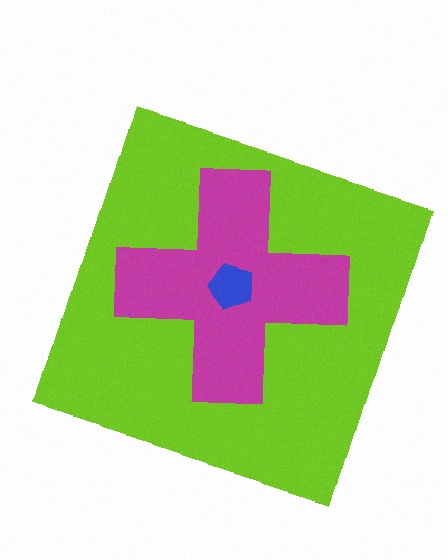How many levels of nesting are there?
3.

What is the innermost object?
The blue pentagon.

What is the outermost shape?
The lime square.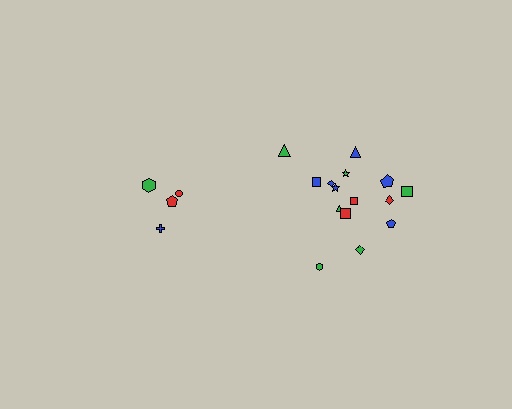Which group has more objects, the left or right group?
The right group.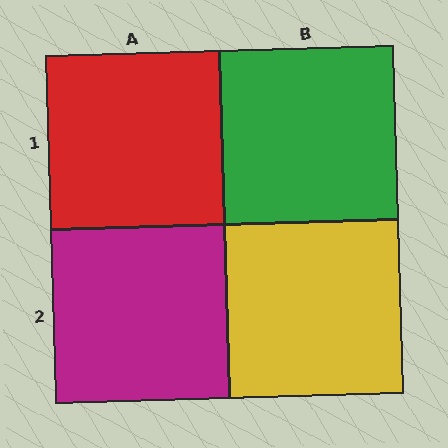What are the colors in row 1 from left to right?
Red, green.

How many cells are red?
1 cell is red.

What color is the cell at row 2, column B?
Yellow.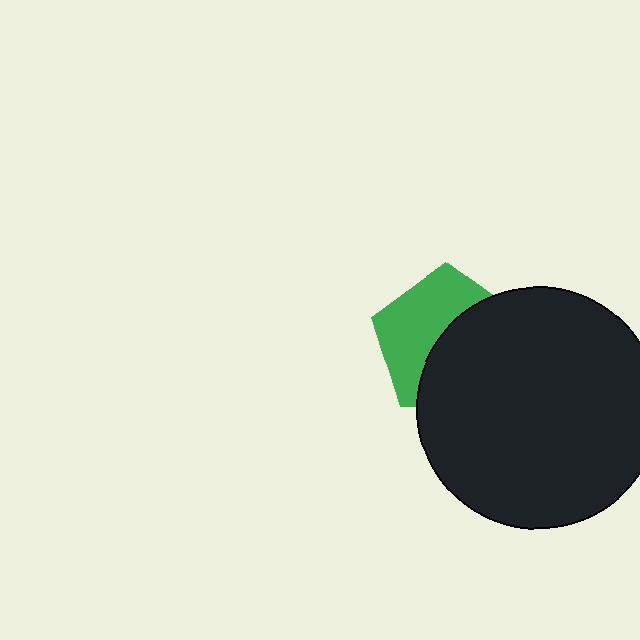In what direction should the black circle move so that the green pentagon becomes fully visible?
The black circle should move toward the lower-right. That is the shortest direction to clear the overlap and leave the green pentagon fully visible.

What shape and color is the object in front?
The object in front is a black circle.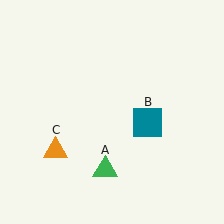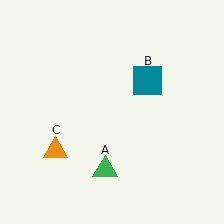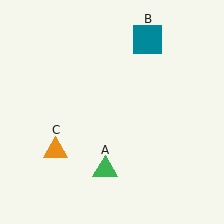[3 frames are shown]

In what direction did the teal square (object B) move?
The teal square (object B) moved up.